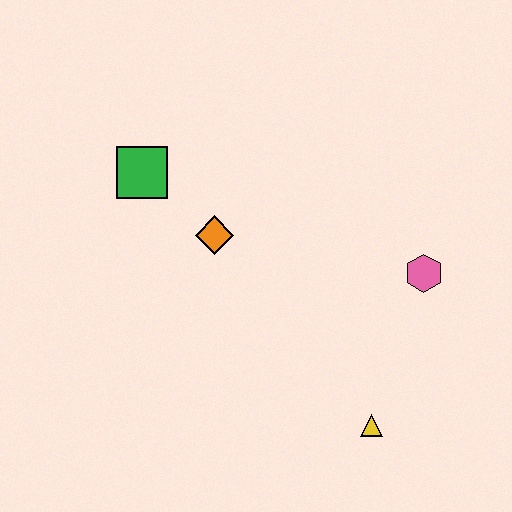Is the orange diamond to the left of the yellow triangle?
Yes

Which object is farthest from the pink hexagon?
The green square is farthest from the pink hexagon.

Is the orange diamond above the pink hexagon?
Yes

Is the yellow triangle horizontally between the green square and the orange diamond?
No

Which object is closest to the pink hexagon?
The yellow triangle is closest to the pink hexagon.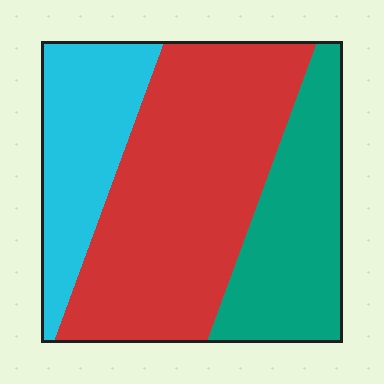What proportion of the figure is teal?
Teal covers roughly 25% of the figure.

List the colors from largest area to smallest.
From largest to smallest: red, teal, cyan.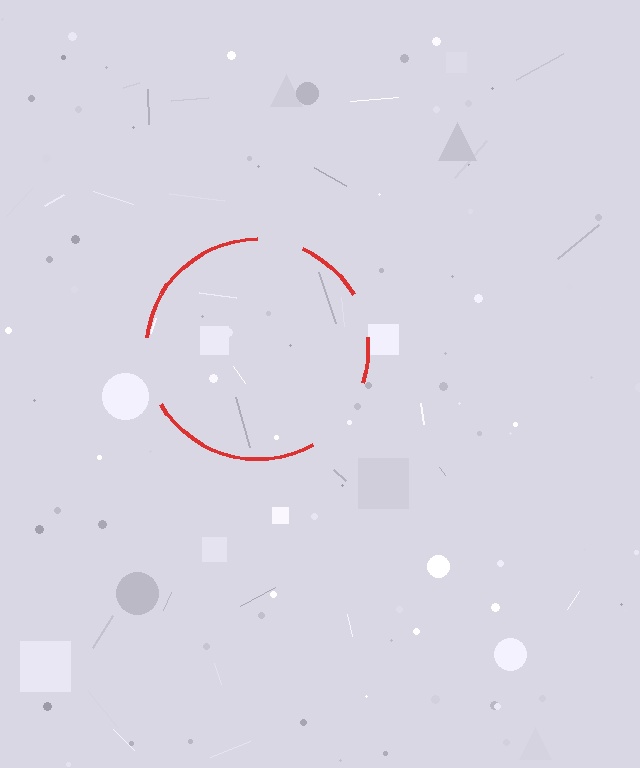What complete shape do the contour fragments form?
The contour fragments form a circle.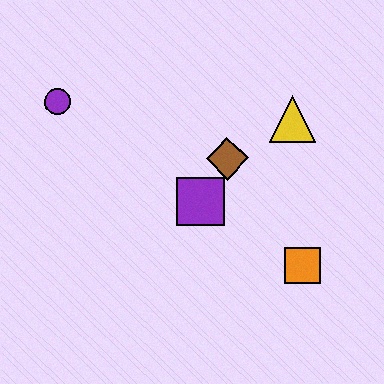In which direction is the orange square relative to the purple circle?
The orange square is to the right of the purple circle.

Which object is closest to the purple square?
The brown diamond is closest to the purple square.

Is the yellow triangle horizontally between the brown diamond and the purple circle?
No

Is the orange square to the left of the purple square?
No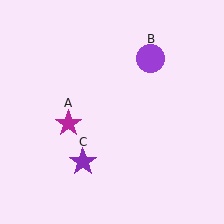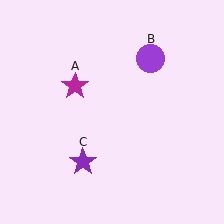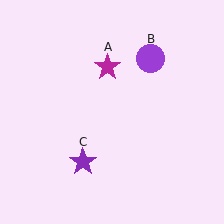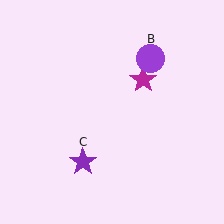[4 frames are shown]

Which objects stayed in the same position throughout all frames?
Purple circle (object B) and purple star (object C) remained stationary.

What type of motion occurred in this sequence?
The magenta star (object A) rotated clockwise around the center of the scene.